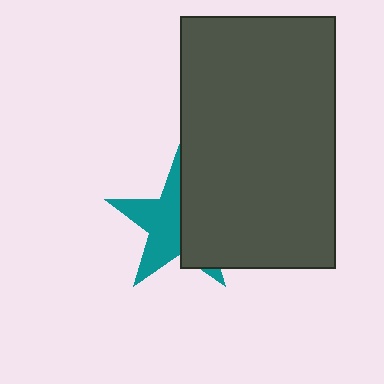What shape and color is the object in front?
The object in front is a dark gray rectangle.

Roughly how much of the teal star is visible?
About half of it is visible (roughly 53%).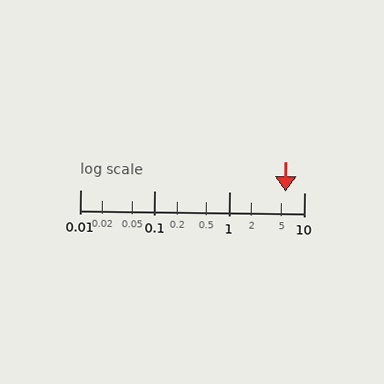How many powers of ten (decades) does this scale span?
The scale spans 3 decades, from 0.01 to 10.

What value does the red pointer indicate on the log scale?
The pointer indicates approximately 5.7.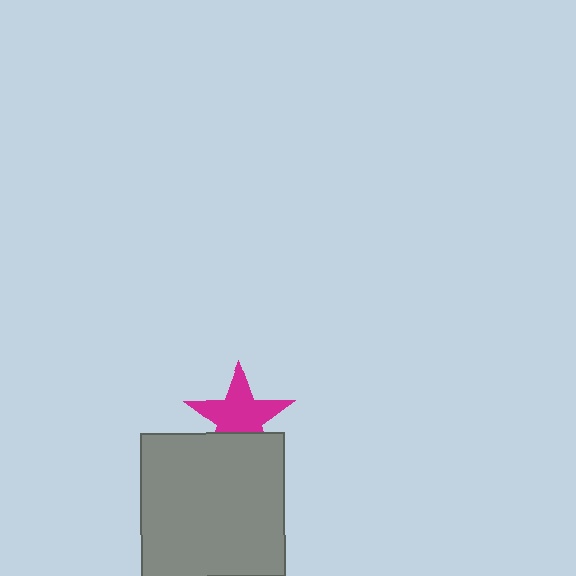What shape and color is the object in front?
The object in front is a gray square.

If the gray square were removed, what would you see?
You would see the complete magenta star.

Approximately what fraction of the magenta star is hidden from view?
Roughly 30% of the magenta star is hidden behind the gray square.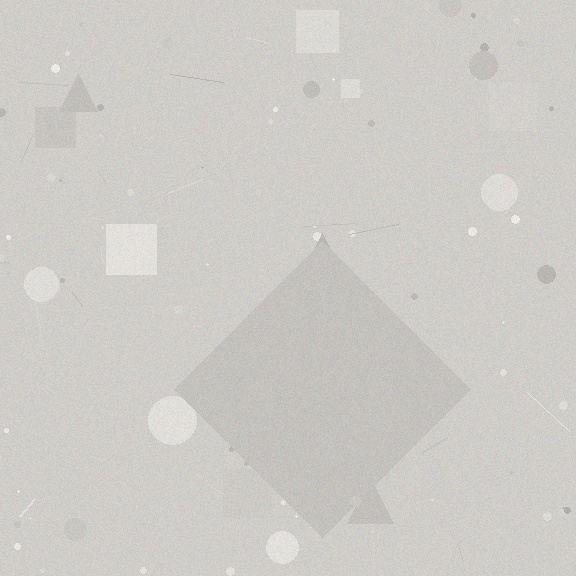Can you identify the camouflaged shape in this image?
The camouflaged shape is a diamond.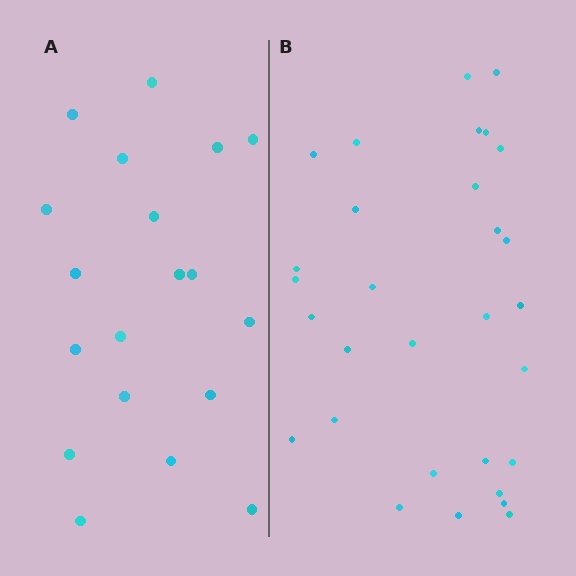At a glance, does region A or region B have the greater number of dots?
Region B (the right region) has more dots.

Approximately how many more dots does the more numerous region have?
Region B has roughly 12 or so more dots than region A.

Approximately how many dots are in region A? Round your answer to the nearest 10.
About 20 dots. (The exact count is 19, which rounds to 20.)